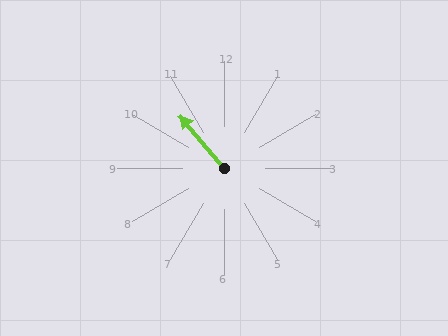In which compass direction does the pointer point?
Northwest.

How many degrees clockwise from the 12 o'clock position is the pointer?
Approximately 320 degrees.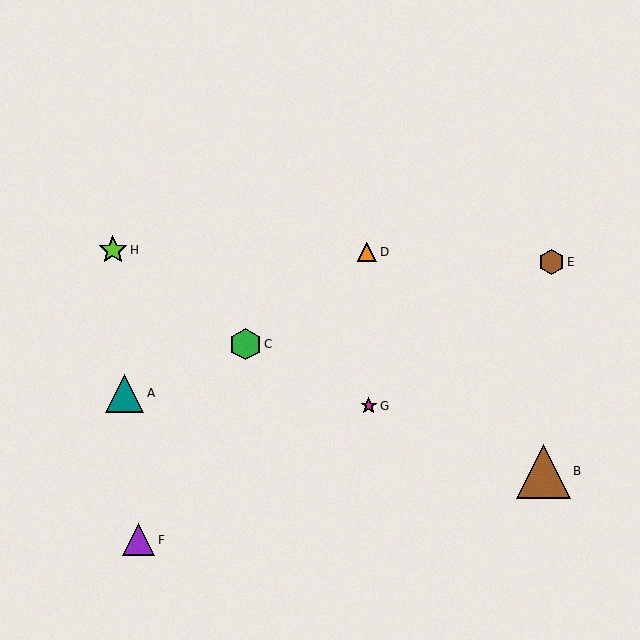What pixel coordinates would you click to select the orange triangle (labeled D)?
Click at (367, 252) to select the orange triangle D.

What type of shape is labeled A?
Shape A is a teal triangle.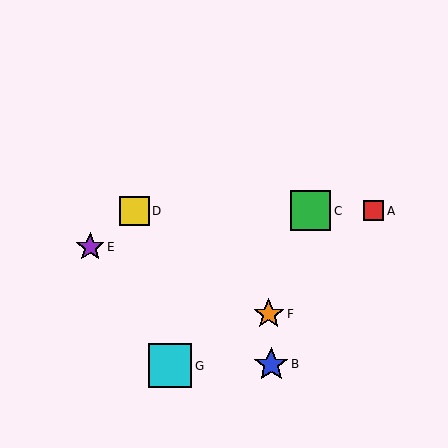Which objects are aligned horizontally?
Objects A, C, D are aligned horizontally.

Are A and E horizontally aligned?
No, A is at y≈211 and E is at y≈247.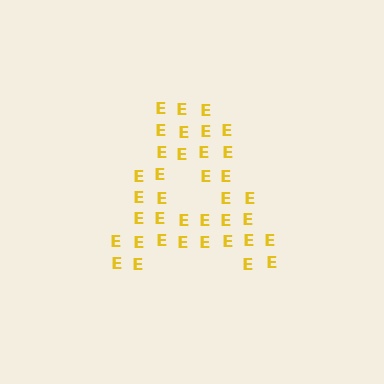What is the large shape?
The large shape is the letter A.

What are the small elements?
The small elements are letter E's.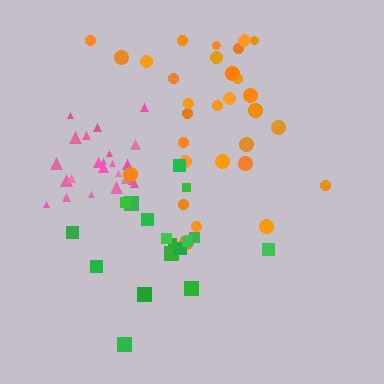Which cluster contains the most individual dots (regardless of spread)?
Orange (31).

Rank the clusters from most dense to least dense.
pink, green, orange.